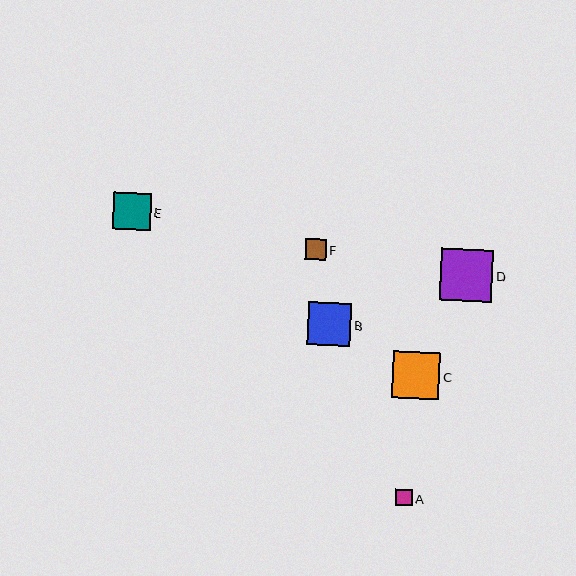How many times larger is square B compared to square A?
Square B is approximately 2.6 times the size of square A.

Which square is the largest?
Square D is the largest with a size of approximately 52 pixels.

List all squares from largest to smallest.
From largest to smallest: D, C, B, E, F, A.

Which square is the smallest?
Square A is the smallest with a size of approximately 17 pixels.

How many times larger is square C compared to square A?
Square C is approximately 2.8 times the size of square A.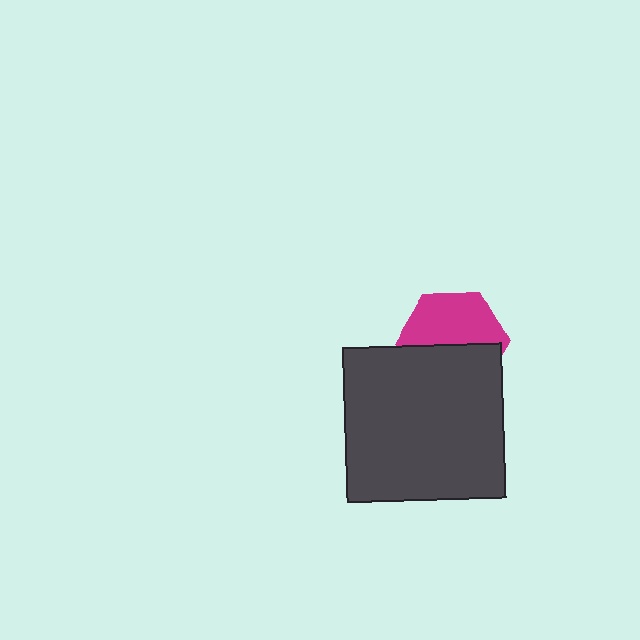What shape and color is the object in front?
The object in front is a dark gray rectangle.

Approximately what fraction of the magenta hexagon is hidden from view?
Roughly 49% of the magenta hexagon is hidden behind the dark gray rectangle.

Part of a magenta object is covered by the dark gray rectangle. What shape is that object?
It is a hexagon.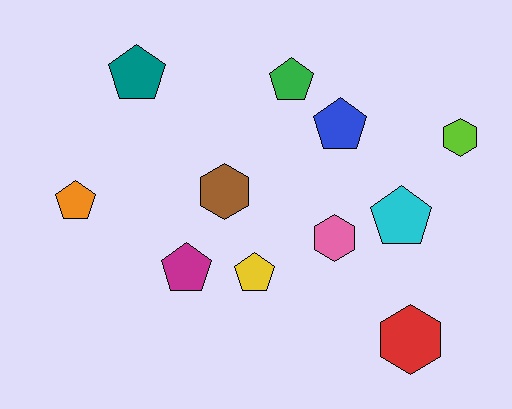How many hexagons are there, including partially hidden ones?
There are 4 hexagons.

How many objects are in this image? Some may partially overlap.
There are 11 objects.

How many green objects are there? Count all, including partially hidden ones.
There is 1 green object.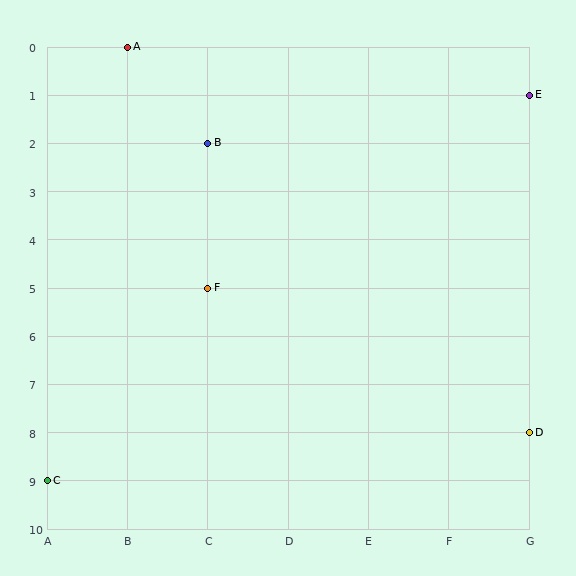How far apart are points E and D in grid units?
Points E and D are 7 rows apart.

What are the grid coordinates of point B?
Point B is at grid coordinates (C, 2).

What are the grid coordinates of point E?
Point E is at grid coordinates (G, 1).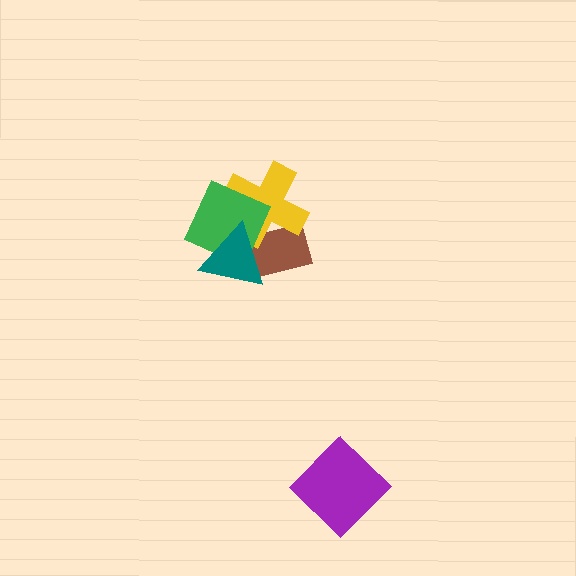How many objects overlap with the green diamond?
3 objects overlap with the green diamond.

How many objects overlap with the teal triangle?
3 objects overlap with the teal triangle.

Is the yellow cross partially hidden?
Yes, it is partially covered by another shape.